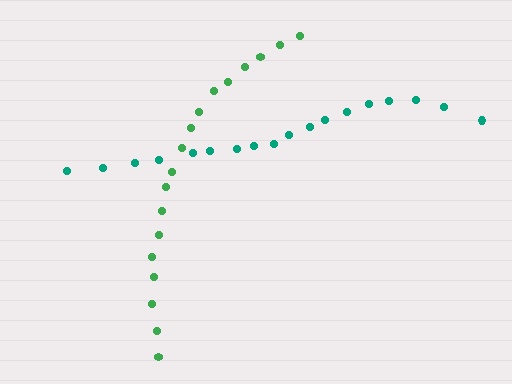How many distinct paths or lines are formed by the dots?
There are 2 distinct paths.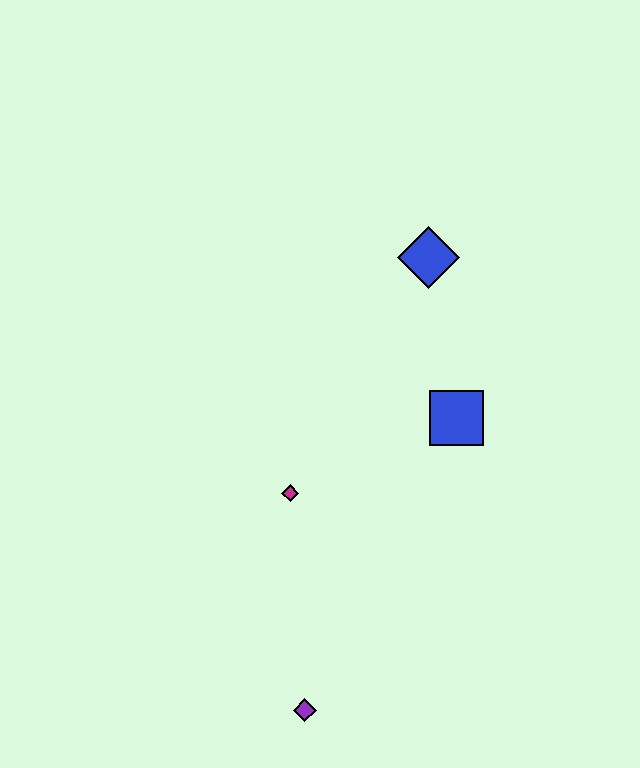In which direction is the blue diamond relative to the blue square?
The blue diamond is above the blue square.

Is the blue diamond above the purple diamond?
Yes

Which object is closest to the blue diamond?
The blue square is closest to the blue diamond.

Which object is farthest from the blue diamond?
The purple diamond is farthest from the blue diamond.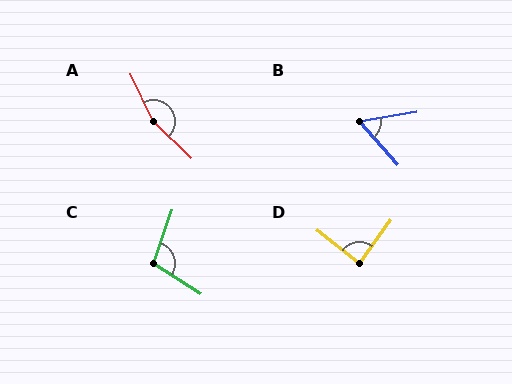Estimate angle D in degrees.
Approximately 88 degrees.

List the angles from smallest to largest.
B (58°), D (88°), C (104°), A (160°).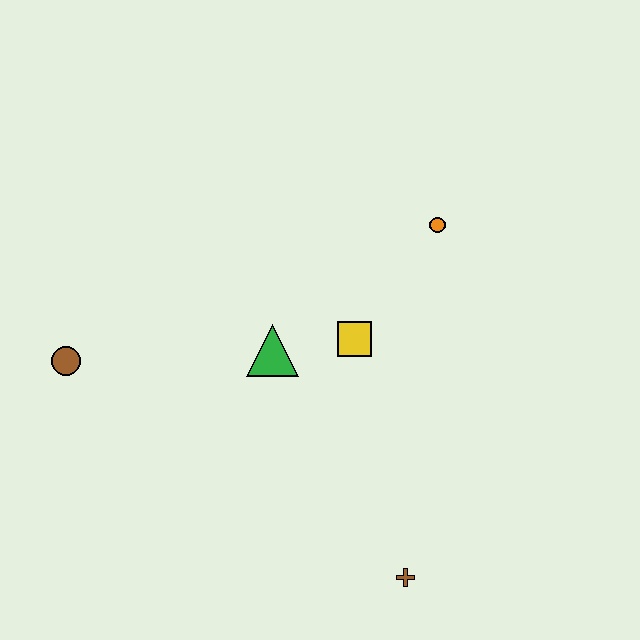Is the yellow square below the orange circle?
Yes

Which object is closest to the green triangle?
The yellow square is closest to the green triangle.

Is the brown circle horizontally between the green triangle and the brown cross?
No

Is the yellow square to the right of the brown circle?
Yes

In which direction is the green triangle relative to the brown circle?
The green triangle is to the right of the brown circle.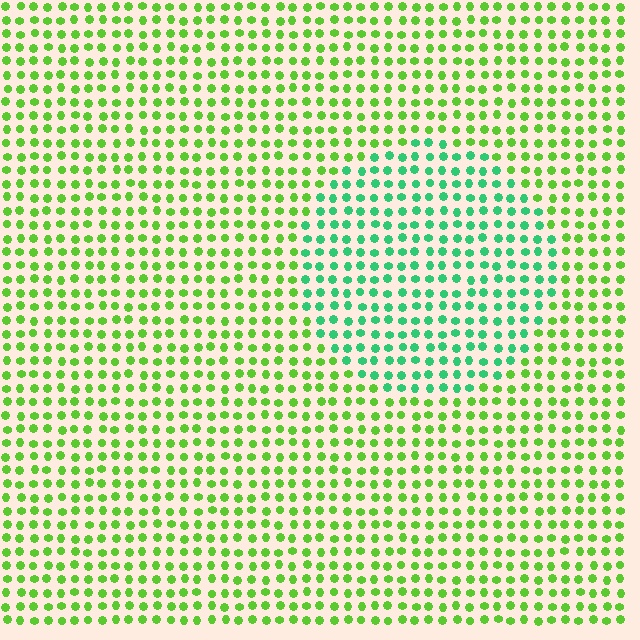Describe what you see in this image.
The image is filled with small lime elements in a uniform arrangement. A circle-shaped region is visible where the elements are tinted to a slightly different hue, forming a subtle color boundary.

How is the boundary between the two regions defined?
The boundary is defined purely by a slight shift in hue (about 43 degrees). Spacing, size, and orientation are identical on both sides.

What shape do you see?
I see a circle.